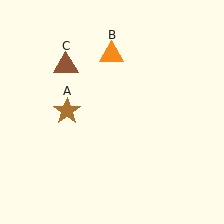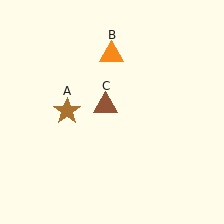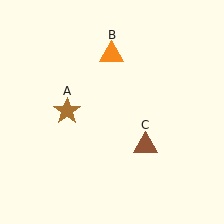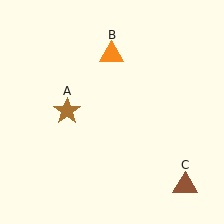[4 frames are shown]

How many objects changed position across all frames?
1 object changed position: brown triangle (object C).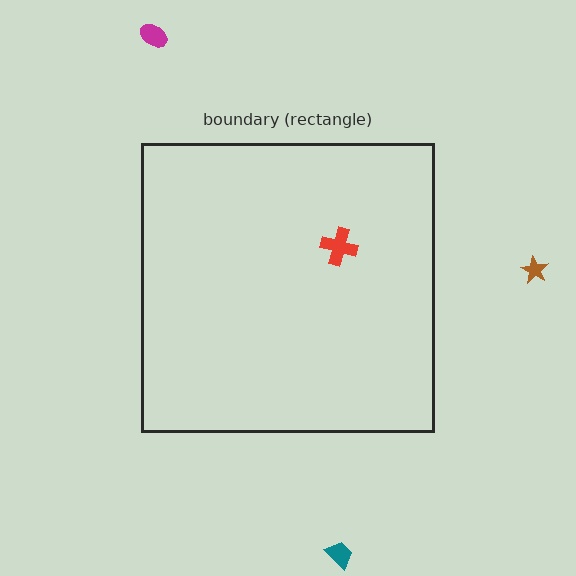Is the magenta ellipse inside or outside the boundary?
Outside.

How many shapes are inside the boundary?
1 inside, 3 outside.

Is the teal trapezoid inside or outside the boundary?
Outside.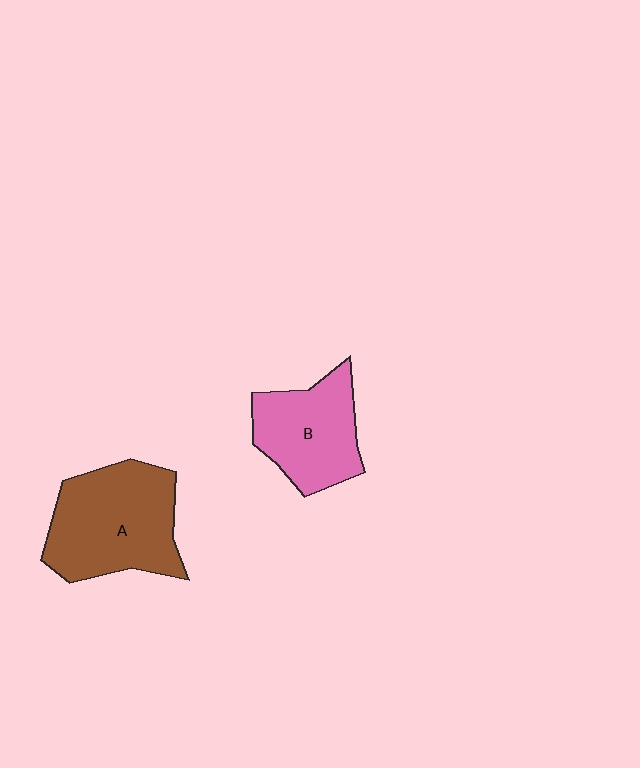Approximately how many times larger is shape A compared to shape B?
Approximately 1.4 times.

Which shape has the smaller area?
Shape B (pink).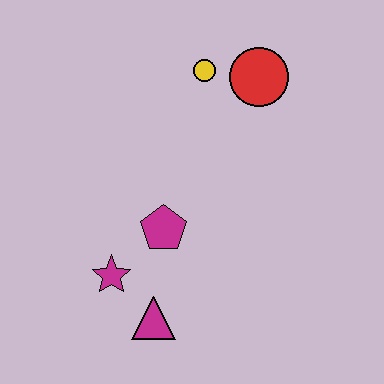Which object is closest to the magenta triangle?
The magenta star is closest to the magenta triangle.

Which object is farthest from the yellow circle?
The magenta triangle is farthest from the yellow circle.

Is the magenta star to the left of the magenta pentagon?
Yes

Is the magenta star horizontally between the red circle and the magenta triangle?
No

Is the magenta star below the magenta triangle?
No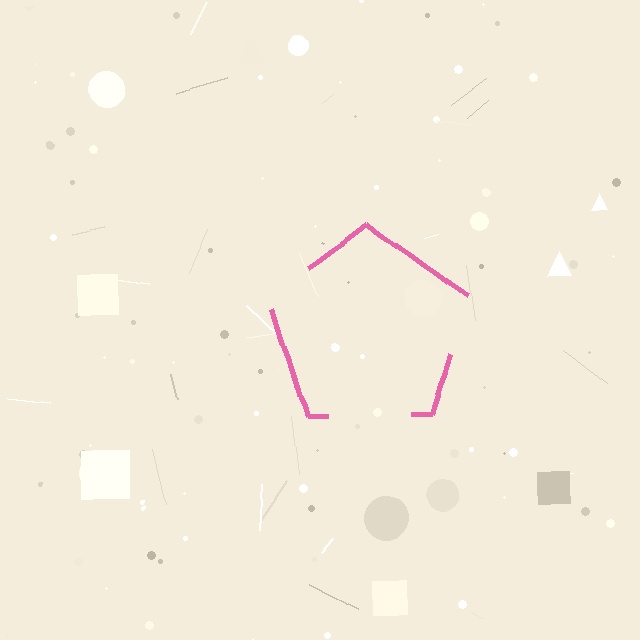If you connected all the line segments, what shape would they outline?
They would outline a pentagon.